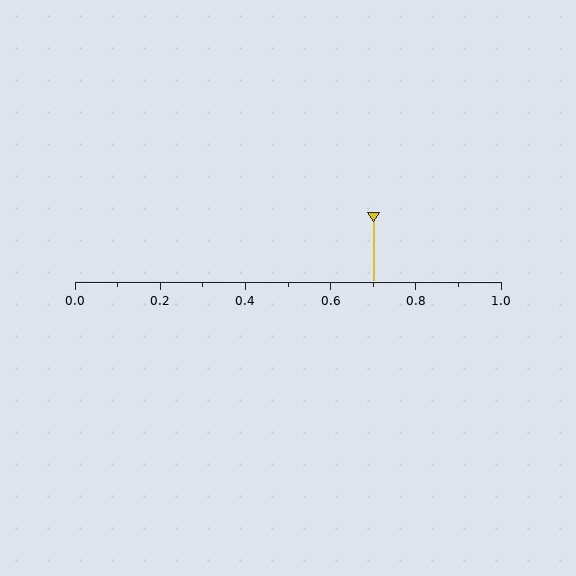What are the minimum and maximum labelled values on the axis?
The axis runs from 0.0 to 1.0.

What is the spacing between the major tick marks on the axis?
The major ticks are spaced 0.2 apart.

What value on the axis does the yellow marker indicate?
The marker indicates approximately 0.7.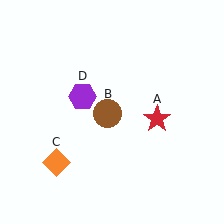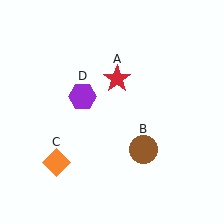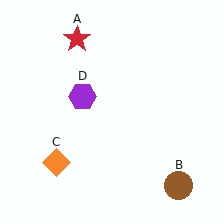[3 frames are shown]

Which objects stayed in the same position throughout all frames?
Orange diamond (object C) and purple hexagon (object D) remained stationary.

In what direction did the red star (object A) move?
The red star (object A) moved up and to the left.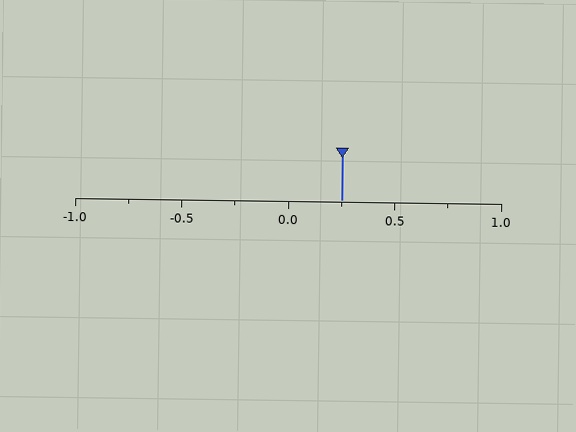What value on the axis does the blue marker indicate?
The marker indicates approximately 0.25.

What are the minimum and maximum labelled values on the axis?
The axis runs from -1.0 to 1.0.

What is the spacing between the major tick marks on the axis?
The major ticks are spaced 0.5 apart.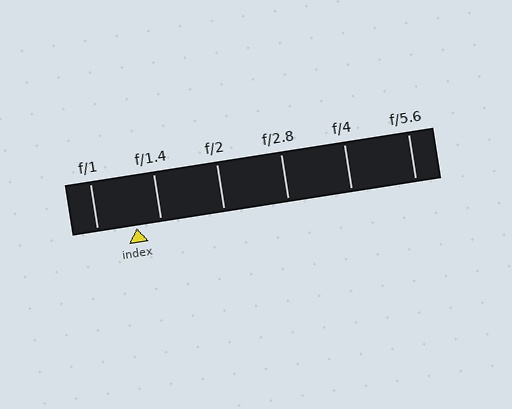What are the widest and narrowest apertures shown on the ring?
The widest aperture shown is f/1 and the narrowest is f/5.6.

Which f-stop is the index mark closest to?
The index mark is closest to f/1.4.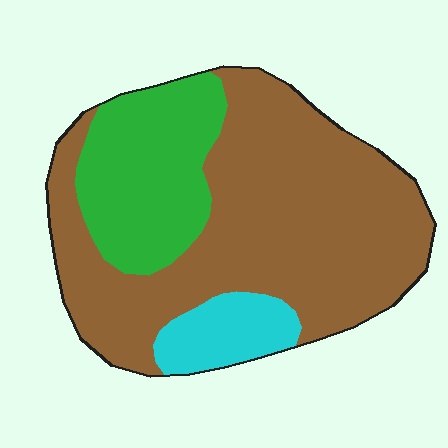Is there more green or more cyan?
Green.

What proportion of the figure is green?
Green takes up about one quarter (1/4) of the figure.